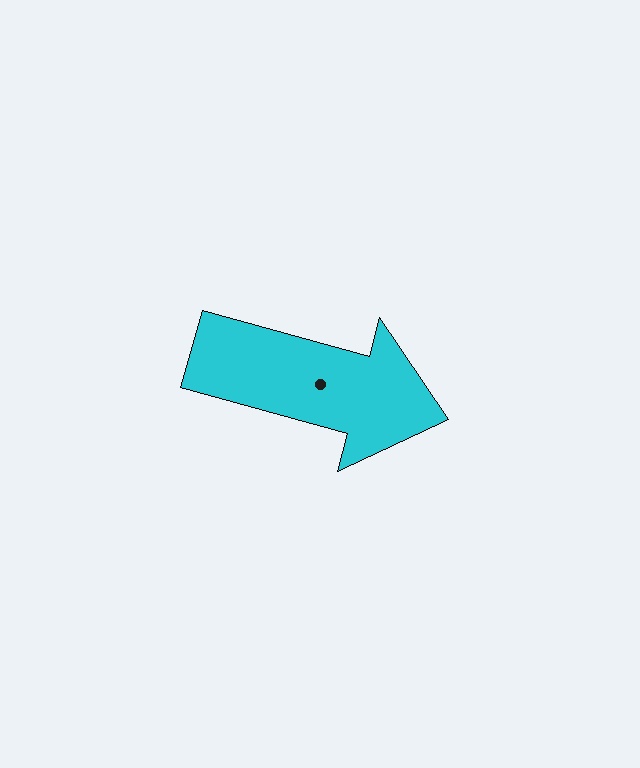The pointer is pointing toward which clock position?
Roughly 4 o'clock.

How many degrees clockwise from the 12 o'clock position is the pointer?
Approximately 105 degrees.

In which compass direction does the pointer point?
East.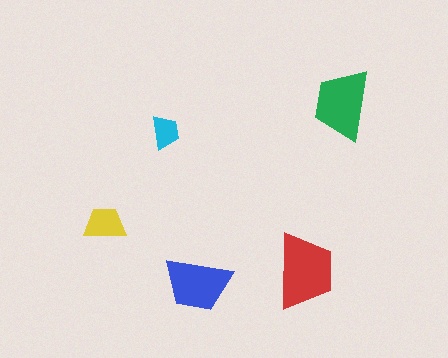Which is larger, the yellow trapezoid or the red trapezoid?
The red one.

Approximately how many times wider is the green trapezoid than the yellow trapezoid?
About 1.5 times wider.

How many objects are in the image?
There are 5 objects in the image.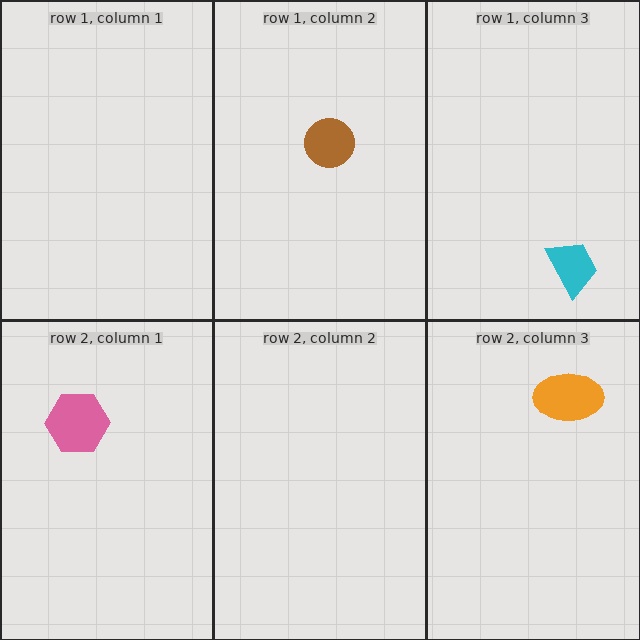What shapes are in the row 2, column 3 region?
The orange ellipse.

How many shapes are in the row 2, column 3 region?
1.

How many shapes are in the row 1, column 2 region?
1.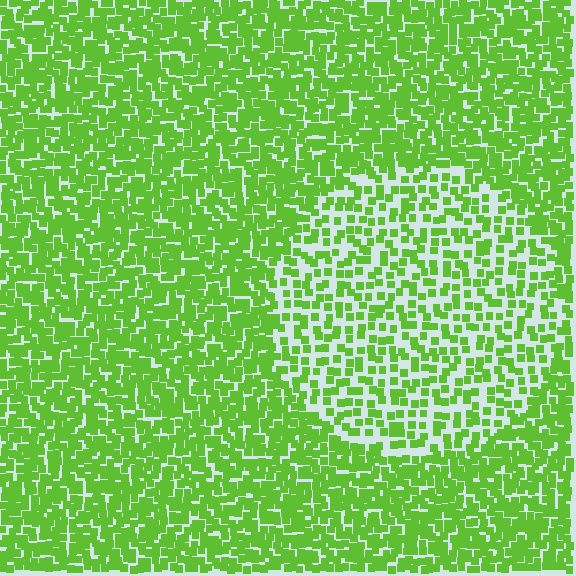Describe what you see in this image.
The image contains small lime elements arranged at two different densities. A circle-shaped region is visible where the elements are less densely packed than the surrounding area.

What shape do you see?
I see a circle.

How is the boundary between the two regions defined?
The boundary is defined by a change in element density (approximately 2.0x ratio). All elements are the same color, size, and shape.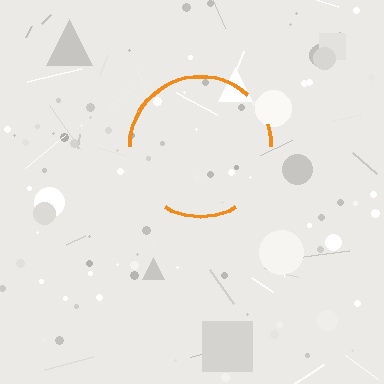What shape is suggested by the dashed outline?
The dashed outline suggests a circle.